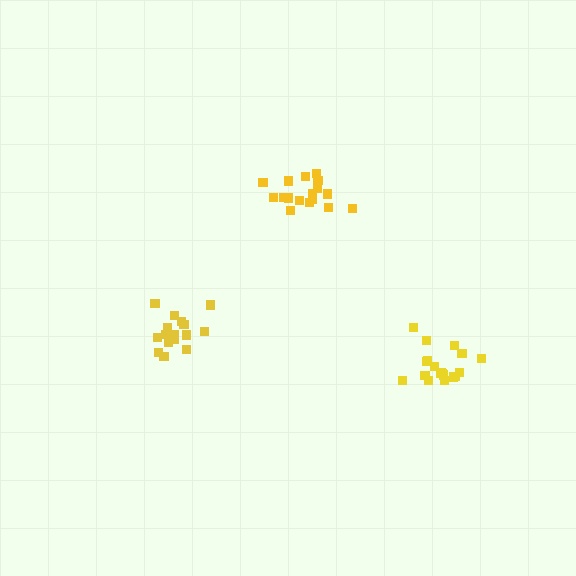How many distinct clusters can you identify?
There are 3 distinct clusters.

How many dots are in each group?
Group 1: 17 dots, Group 2: 18 dots, Group 3: 18 dots (53 total).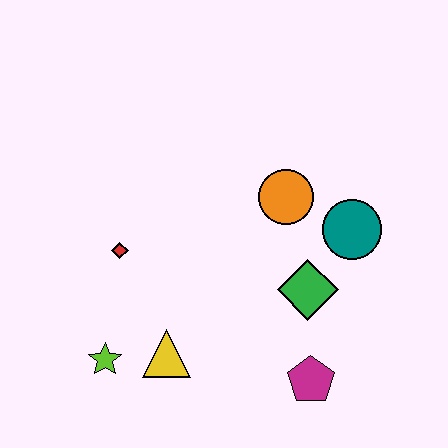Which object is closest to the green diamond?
The teal circle is closest to the green diamond.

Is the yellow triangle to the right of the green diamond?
No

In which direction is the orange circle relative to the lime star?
The orange circle is to the right of the lime star.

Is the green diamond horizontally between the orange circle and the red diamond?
No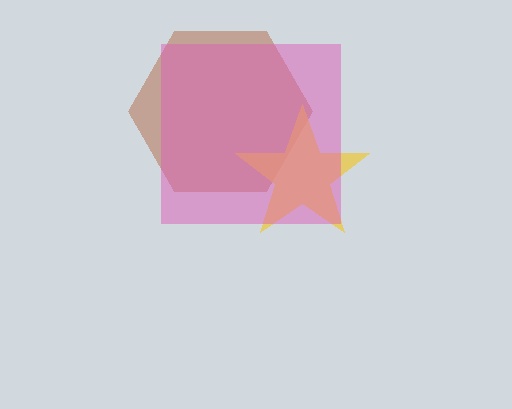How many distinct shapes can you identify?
There are 3 distinct shapes: a brown hexagon, a yellow star, a pink square.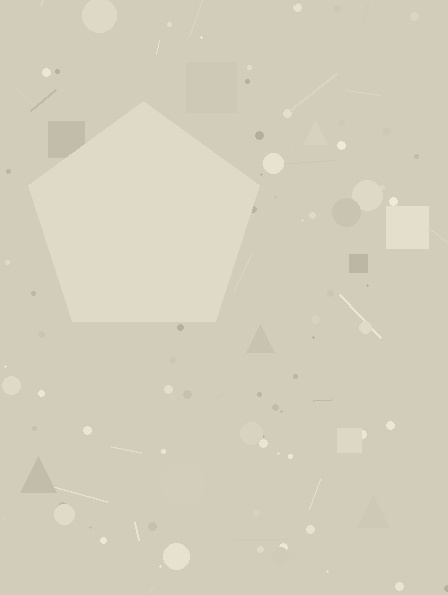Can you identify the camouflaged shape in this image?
The camouflaged shape is a pentagon.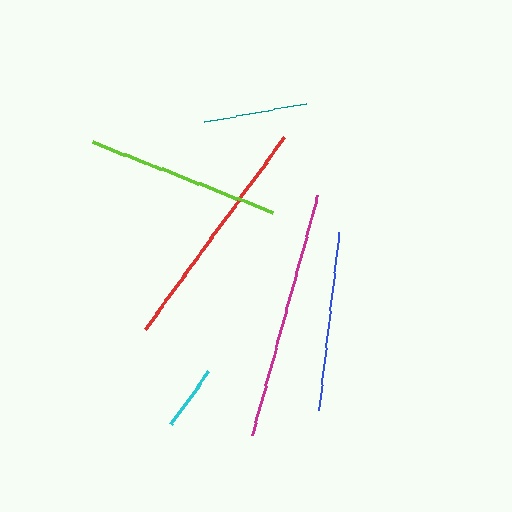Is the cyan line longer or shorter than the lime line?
The lime line is longer than the cyan line.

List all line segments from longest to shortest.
From longest to shortest: magenta, red, lime, blue, teal, cyan.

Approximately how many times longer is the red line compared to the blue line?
The red line is approximately 1.3 times the length of the blue line.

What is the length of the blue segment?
The blue segment is approximately 180 pixels long.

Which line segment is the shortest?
The cyan line is the shortest at approximately 66 pixels.